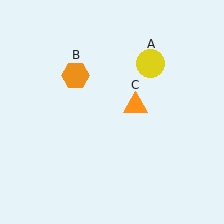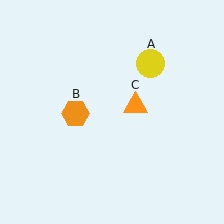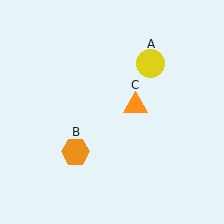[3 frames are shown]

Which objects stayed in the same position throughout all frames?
Yellow circle (object A) and orange triangle (object C) remained stationary.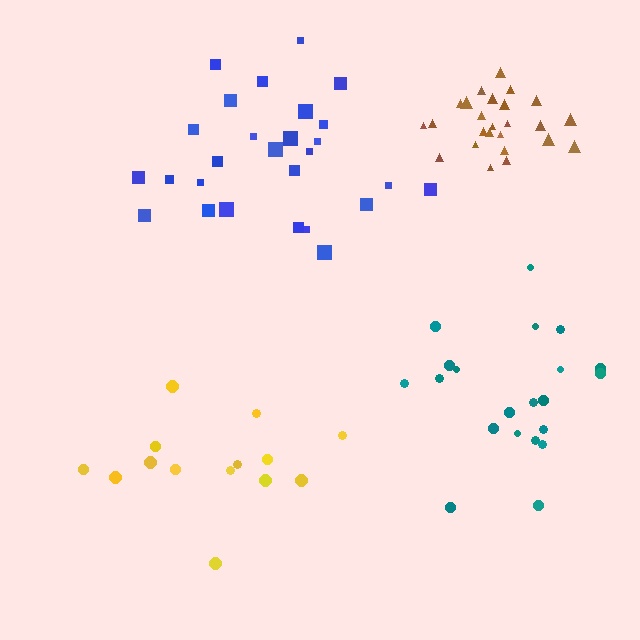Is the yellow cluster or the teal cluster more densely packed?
Teal.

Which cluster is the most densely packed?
Brown.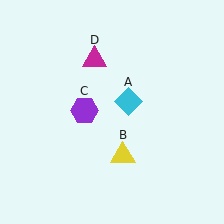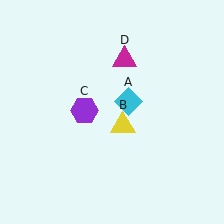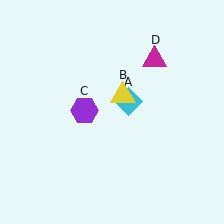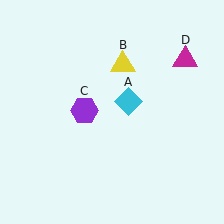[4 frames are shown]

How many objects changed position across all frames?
2 objects changed position: yellow triangle (object B), magenta triangle (object D).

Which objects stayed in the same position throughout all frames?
Cyan diamond (object A) and purple hexagon (object C) remained stationary.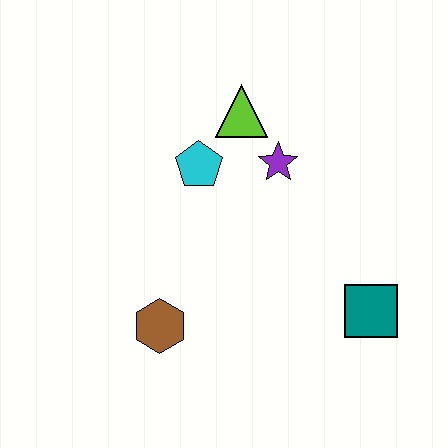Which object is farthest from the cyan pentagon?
The teal square is farthest from the cyan pentagon.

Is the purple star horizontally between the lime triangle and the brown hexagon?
No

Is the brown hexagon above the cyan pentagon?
No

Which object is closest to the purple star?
The lime triangle is closest to the purple star.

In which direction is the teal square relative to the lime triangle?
The teal square is below the lime triangle.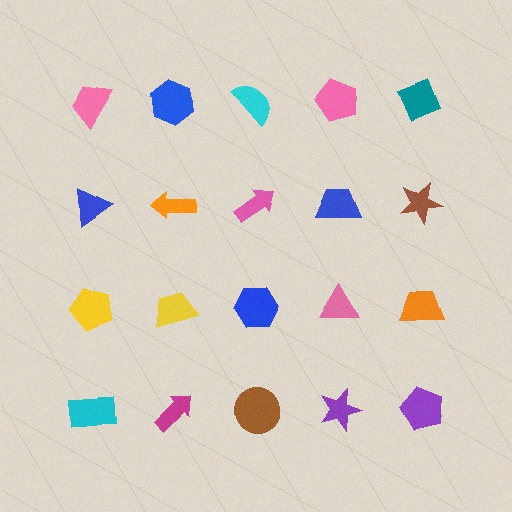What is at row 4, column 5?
A purple pentagon.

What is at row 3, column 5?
An orange trapezoid.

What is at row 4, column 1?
A cyan rectangle.